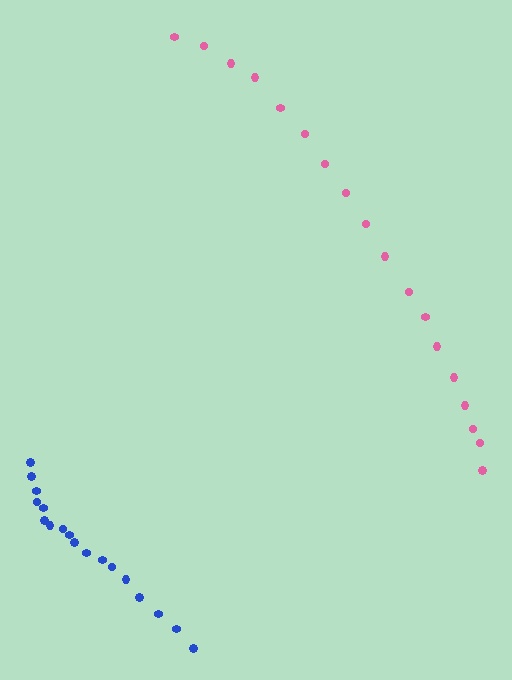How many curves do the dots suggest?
There are 2 distinct paths.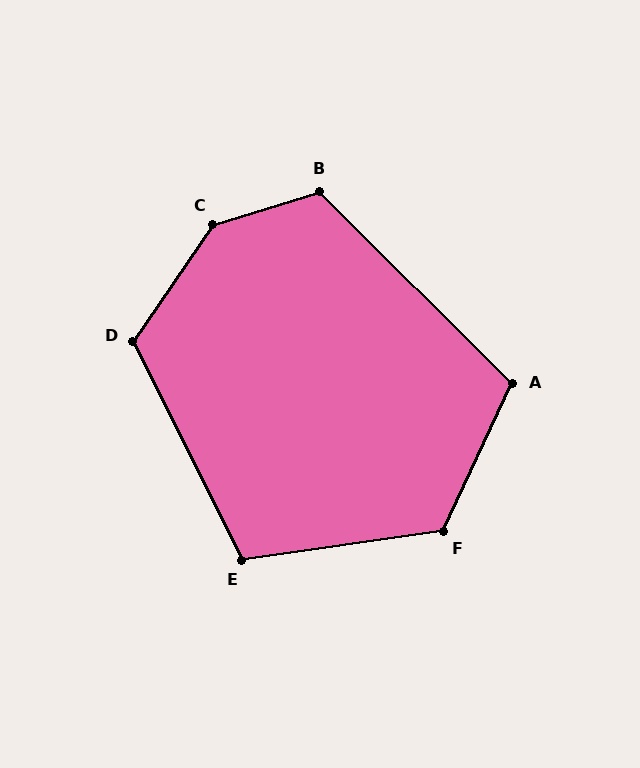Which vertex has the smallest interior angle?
E, at approximately 109 degrees.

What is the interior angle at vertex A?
Approximately 110 degrees (obtuse).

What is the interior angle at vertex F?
Approximately 123 degrees (obtuse).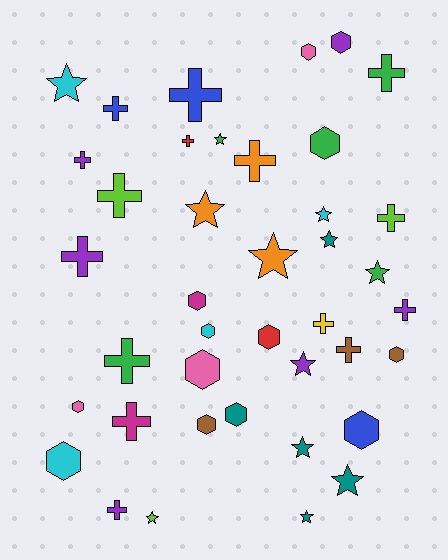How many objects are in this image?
There are 40 objects.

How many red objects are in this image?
There are 2 red objects.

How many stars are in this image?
There are 12 stars.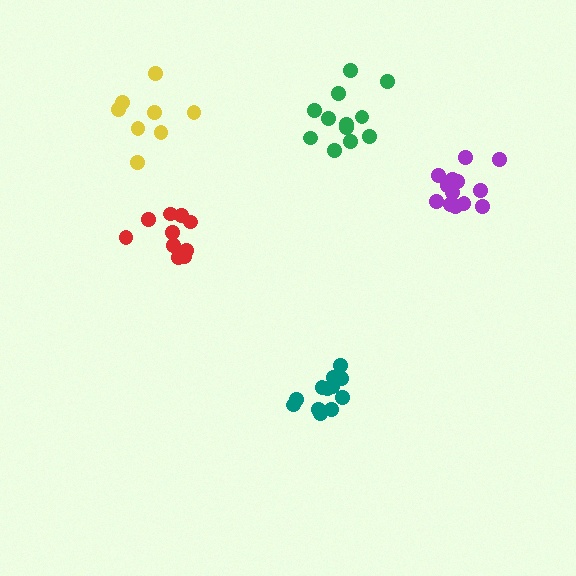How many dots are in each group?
Group 1: 8 dots, Group 2: 12 dots, Group 3: 13 dots, Group 4: 12 dots, Group 5: 10 dots (55 total).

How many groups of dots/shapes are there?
There are 5 groups.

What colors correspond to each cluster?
The clusters are colored: yellow, teal, purple, green, red.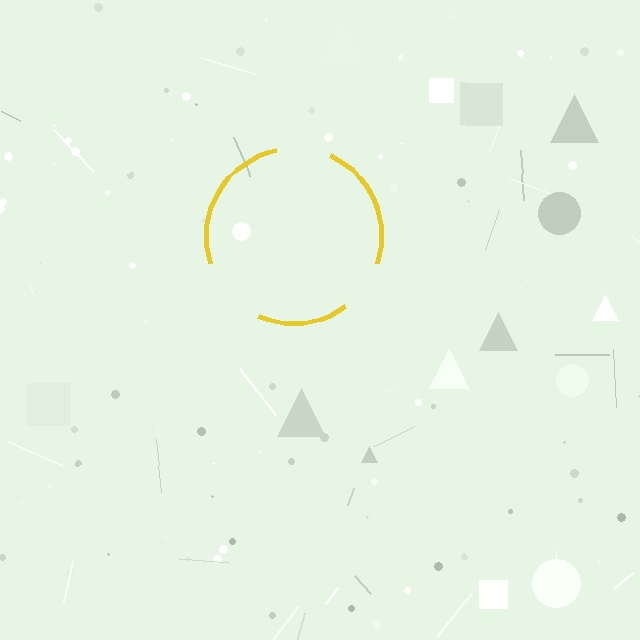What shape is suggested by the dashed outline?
The dashed outline suggests a circle.